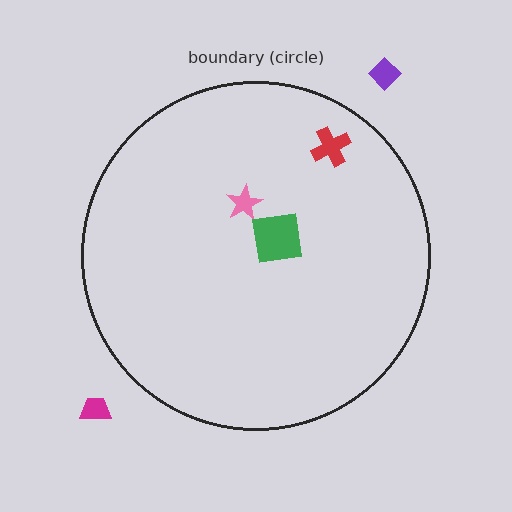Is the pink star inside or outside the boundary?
Inside.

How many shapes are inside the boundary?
3 inside, 2 outside.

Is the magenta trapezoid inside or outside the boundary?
Outside.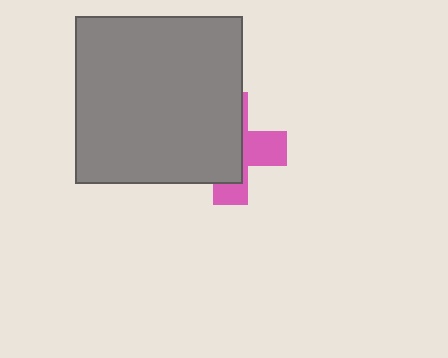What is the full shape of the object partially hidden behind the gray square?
The partially hidden object is a pink cross.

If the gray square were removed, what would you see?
You would see the complete pink cross.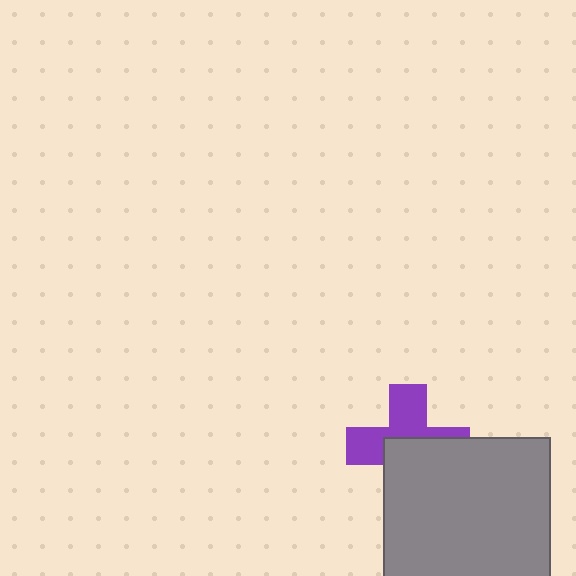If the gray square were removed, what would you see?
You would see the complete purple cross.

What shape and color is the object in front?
The object in front is a gray square.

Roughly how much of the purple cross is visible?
About half of it is visible (roughly 49%).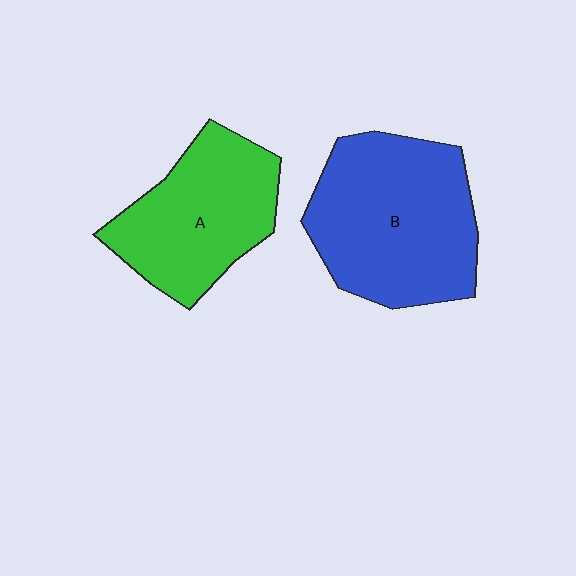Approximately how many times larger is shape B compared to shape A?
Approximately 1.3 times.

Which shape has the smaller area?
Shape A (green).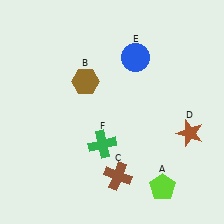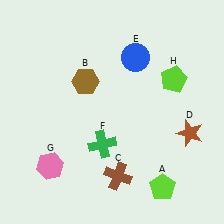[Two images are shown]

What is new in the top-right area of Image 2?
A lime pentagon (H) was added in the top-right area of Image 2.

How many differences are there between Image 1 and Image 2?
There are 2 differences between the two images.